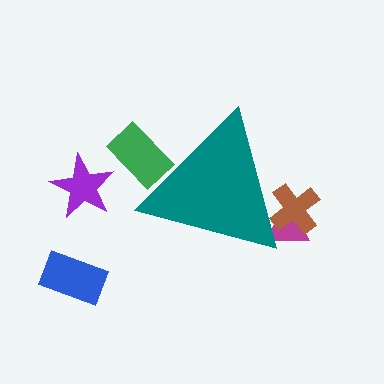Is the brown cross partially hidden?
Yes, the brown cross is partially hidden behind the teal triangle.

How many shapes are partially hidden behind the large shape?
3 shapes are partially hidden.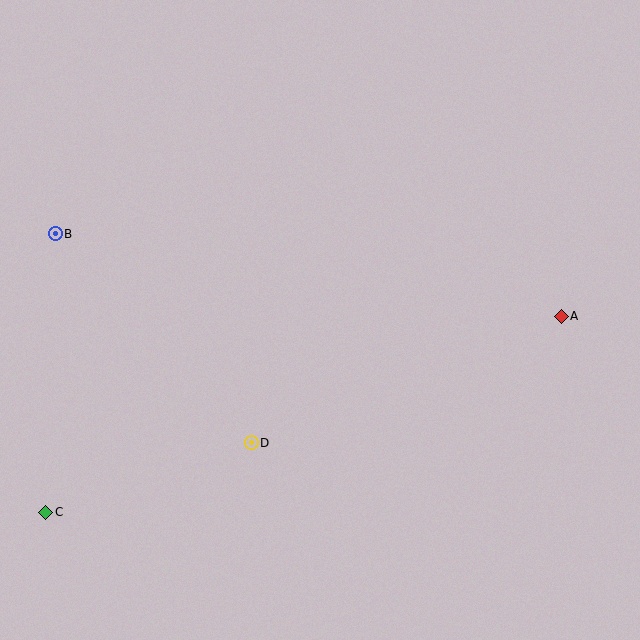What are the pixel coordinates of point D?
Point D is at (251, 443).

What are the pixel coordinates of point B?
Point B is at (55, 234).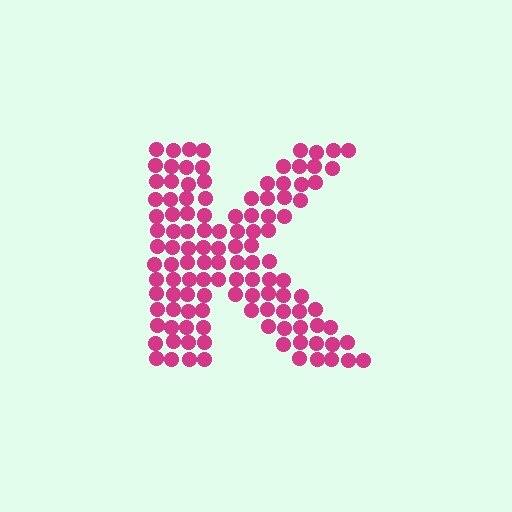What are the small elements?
The small elements are circles.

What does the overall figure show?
The overall figure shows the letter K.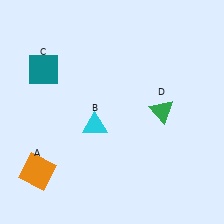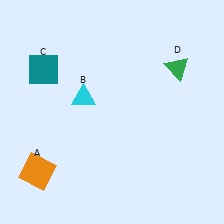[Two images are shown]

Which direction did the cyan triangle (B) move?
The cyan triangle (B) moved up.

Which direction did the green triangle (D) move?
The green triangle (D) moved up.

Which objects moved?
The objects that moved are: the cyan triangle (B), the green triangle (D).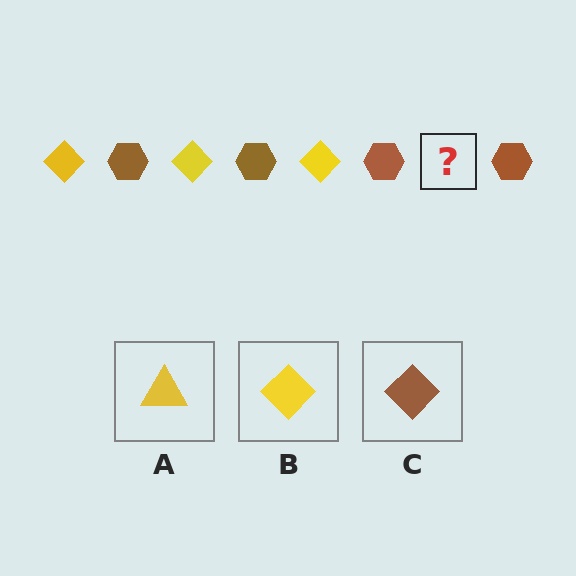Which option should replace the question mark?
Option B.